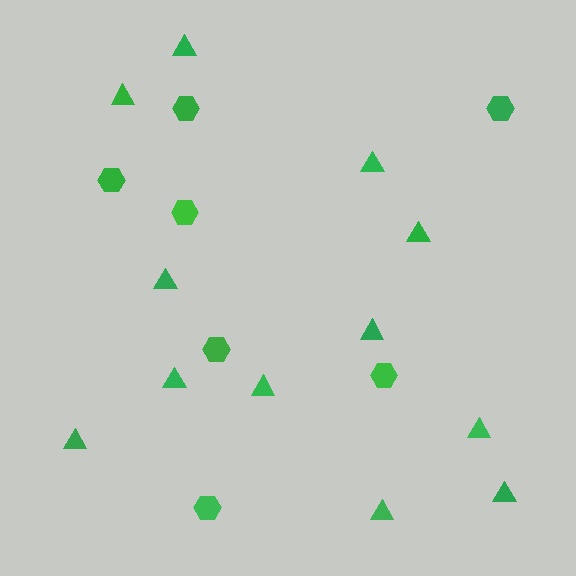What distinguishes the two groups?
There are 2 groups: one group of hexagons (7) and one group of triangles (12).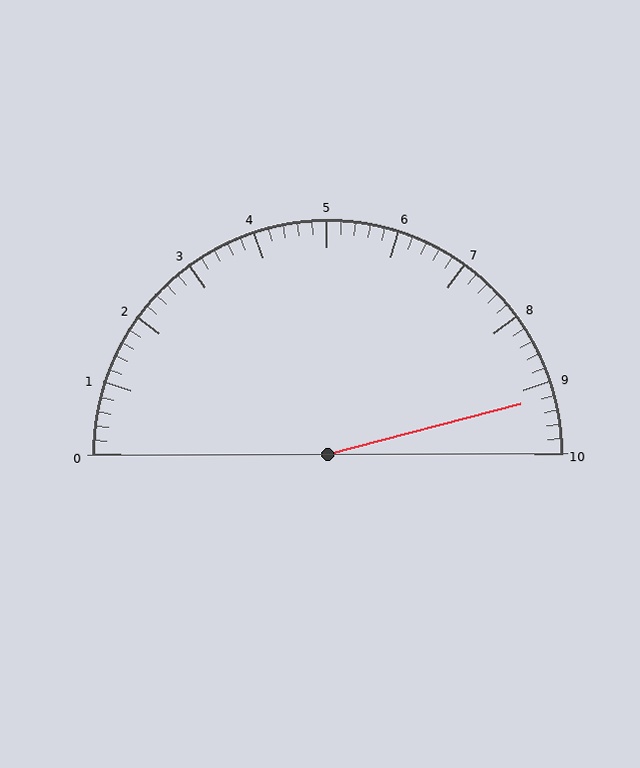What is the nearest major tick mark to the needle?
The nearest major tick mark is 9.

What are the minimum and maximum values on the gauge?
The gauge ranges from 0 to 10.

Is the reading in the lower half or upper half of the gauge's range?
The reading is in the upper half of the range (0 to 10).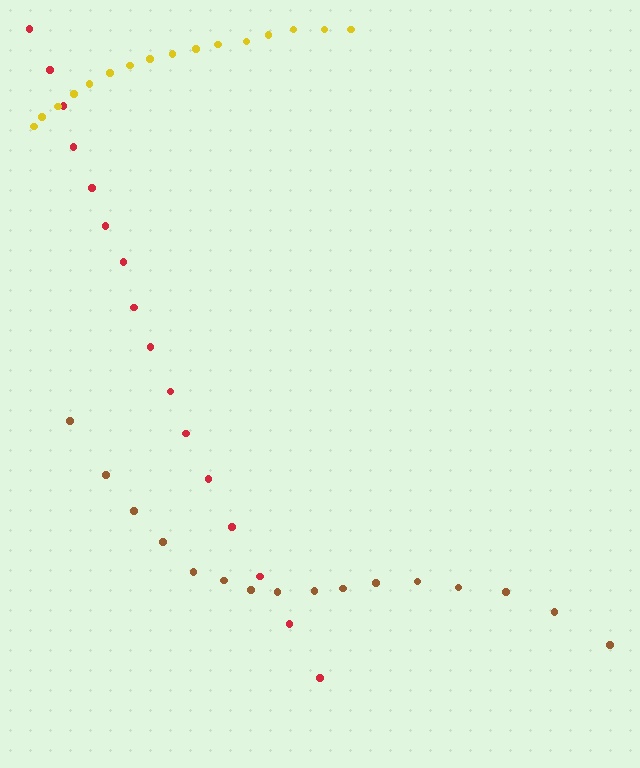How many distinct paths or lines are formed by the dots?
There are 3 distinct paths.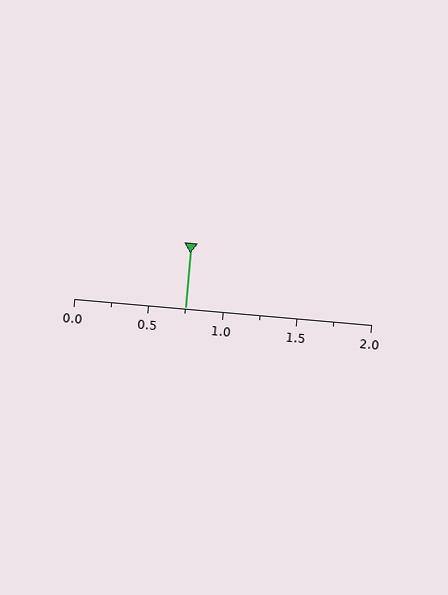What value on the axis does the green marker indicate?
The marker indicates approximately 0.75.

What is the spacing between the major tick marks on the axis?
The major ticks are spaced 0.5 apart.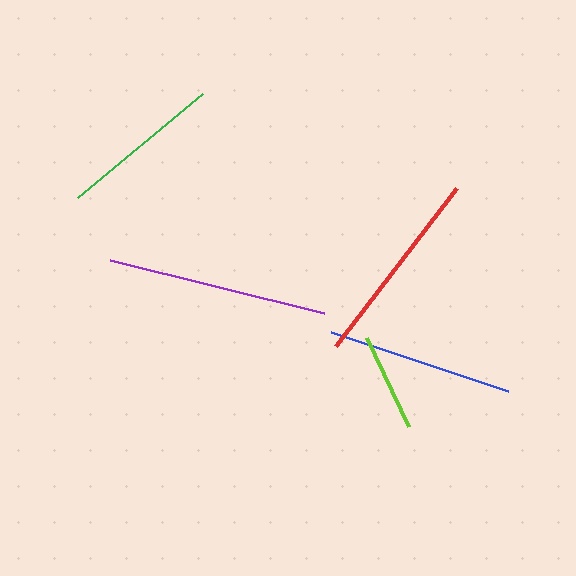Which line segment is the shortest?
The lime line is the shortest at approximately 99 pixels.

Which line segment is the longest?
The purple line is the longest at approximately 220 pixels.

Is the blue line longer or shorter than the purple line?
The purple line is longer than the blue line.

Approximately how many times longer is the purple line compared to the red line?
The purple line is approximately 1.1 times the length of the red line.